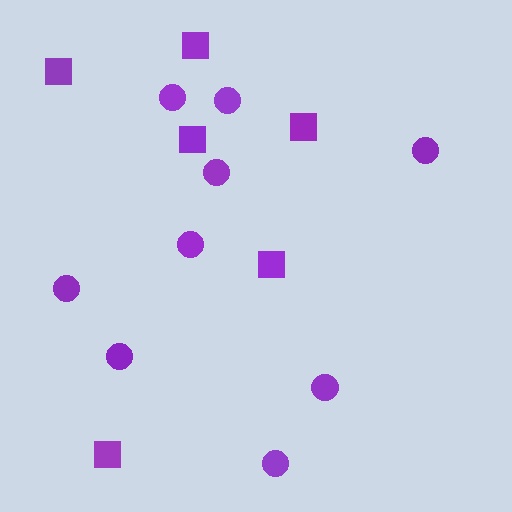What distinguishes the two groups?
There are 2 groups: one group of squares (6) and one group of circles (9).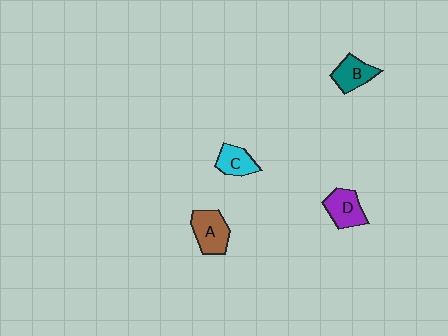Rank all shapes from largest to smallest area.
From largest to smallest: A (brown), D (purple), B (teal), C (cyan).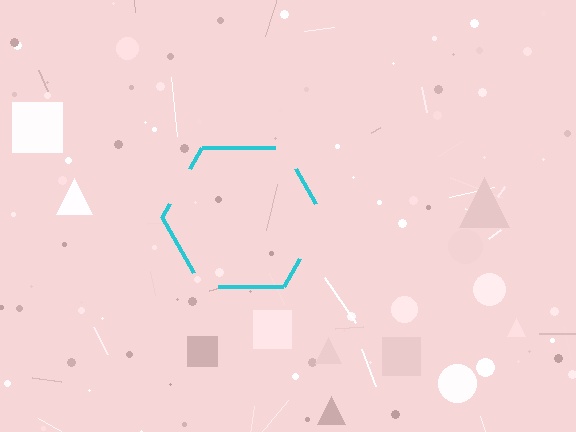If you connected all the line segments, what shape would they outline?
They would outline a hexagon.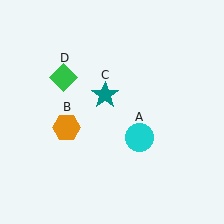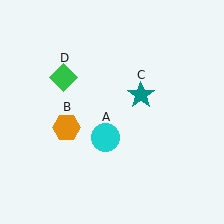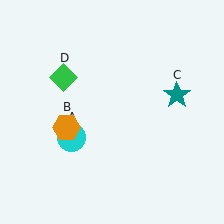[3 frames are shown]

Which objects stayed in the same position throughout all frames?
Orange hexagon (object B) and green diamond (object D) remained stationary.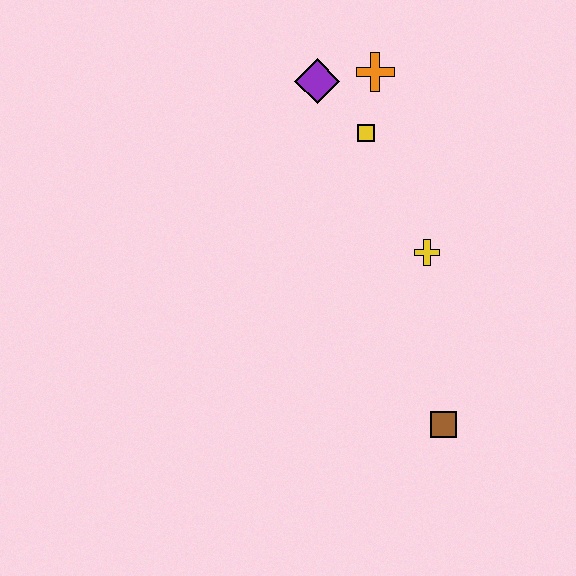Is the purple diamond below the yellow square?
No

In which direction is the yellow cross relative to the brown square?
The yellow cross is above the brown square.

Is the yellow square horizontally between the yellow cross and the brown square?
No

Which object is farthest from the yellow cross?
The purple diamond is farthest from the yellow cross.